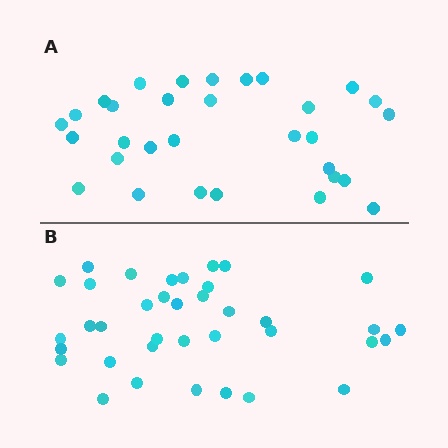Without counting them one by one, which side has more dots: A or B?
Region B (the bottom region) has more dots.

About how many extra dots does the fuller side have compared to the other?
Region B has about 6 more dots than region A.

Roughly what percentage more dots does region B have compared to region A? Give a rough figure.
About 20% more.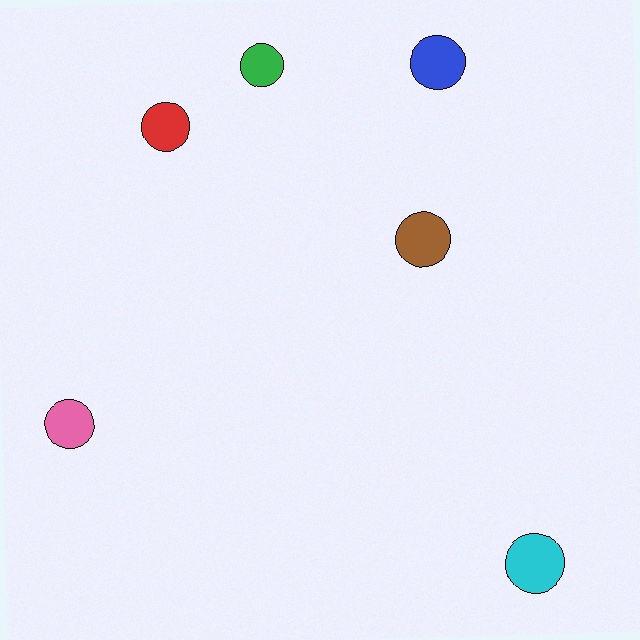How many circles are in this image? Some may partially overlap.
There are 6 circles.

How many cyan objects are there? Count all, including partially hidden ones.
There is 1 cyan object.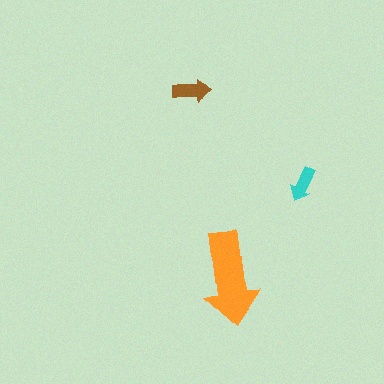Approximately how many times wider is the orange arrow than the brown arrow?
About 2.5 times wider.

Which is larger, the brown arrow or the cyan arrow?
The brown one.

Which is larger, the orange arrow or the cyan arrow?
The orange one.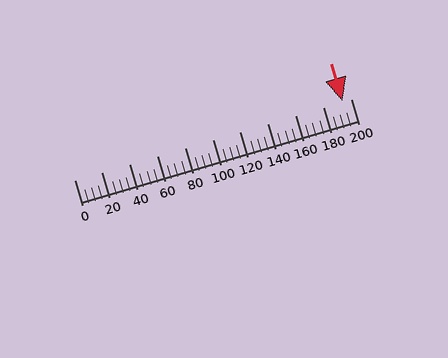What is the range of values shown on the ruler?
The ruler shows values from 0 to 200.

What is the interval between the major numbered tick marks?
The major tick marks are spaced 20 units apart.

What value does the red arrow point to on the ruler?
The red arrow points to approximately 194.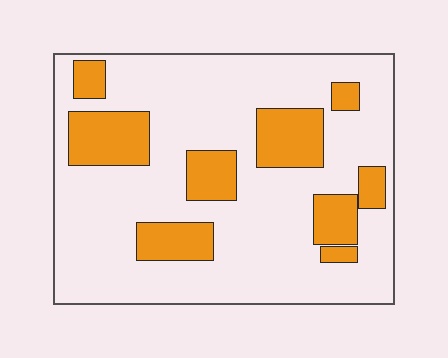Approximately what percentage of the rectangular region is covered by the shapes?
Approximately 25%.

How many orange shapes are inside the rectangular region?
9.